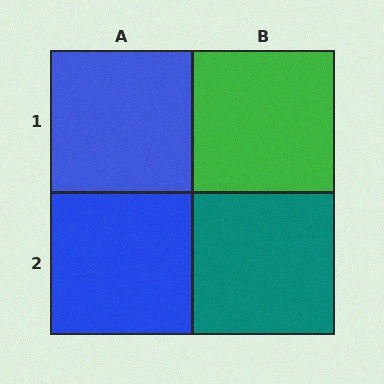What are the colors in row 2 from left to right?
Blue, teal.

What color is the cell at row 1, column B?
Green.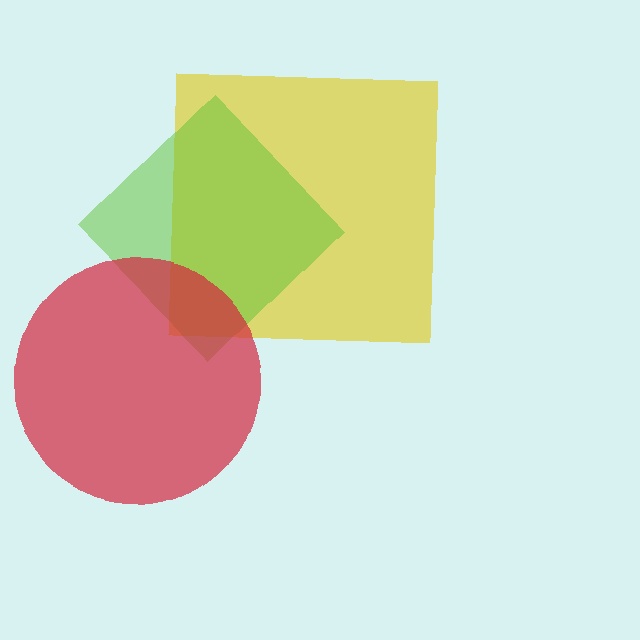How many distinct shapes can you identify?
There are 3 distinct shapes: a yellow square, a lime diamond, a red circle.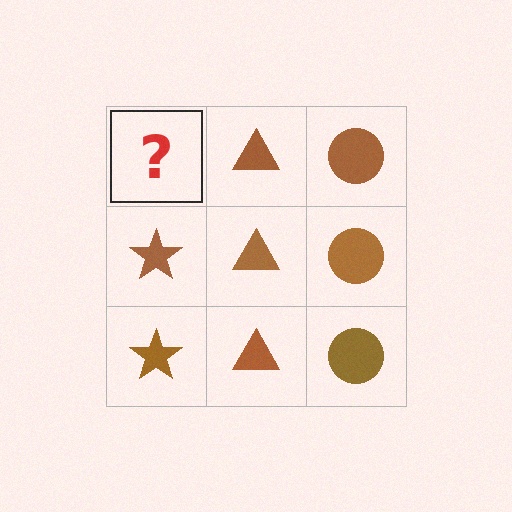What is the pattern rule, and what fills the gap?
The rule is that each column has a consistent shape. The gap should be filled with a brown star.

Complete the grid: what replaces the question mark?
The question mark should be replaced with a brown star.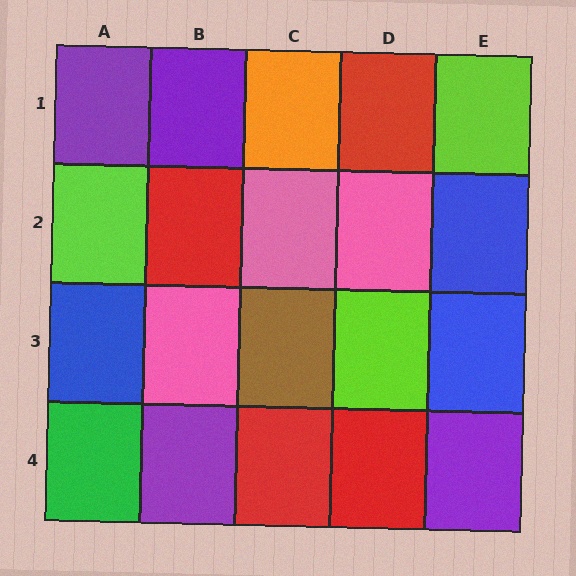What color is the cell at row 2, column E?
Blue.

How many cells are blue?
3 cells are blue.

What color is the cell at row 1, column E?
Lime.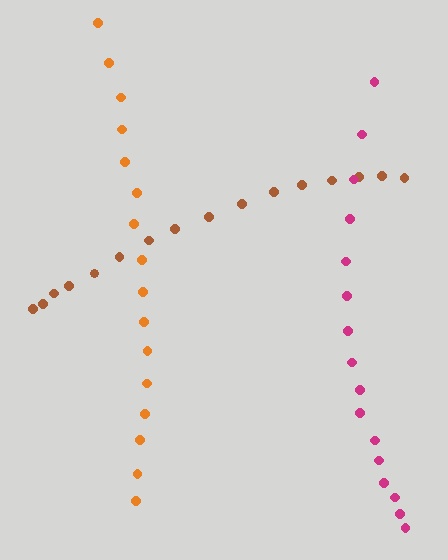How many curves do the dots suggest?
There are 3 distinct paths.